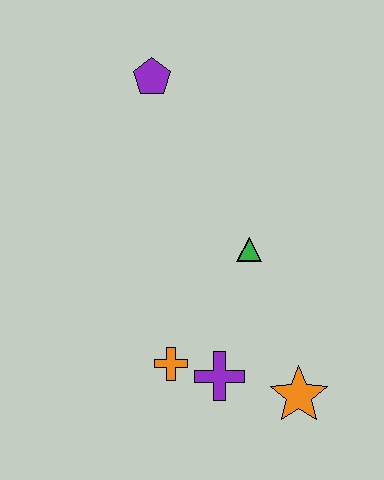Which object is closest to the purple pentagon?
The green triangle is closest to the purple pentagon.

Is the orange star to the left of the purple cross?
No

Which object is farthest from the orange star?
The purple pentagon is farthest from the orange star.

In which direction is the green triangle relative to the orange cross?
The green triangle is above the orange cross.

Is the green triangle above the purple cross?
Yes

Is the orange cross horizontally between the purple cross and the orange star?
No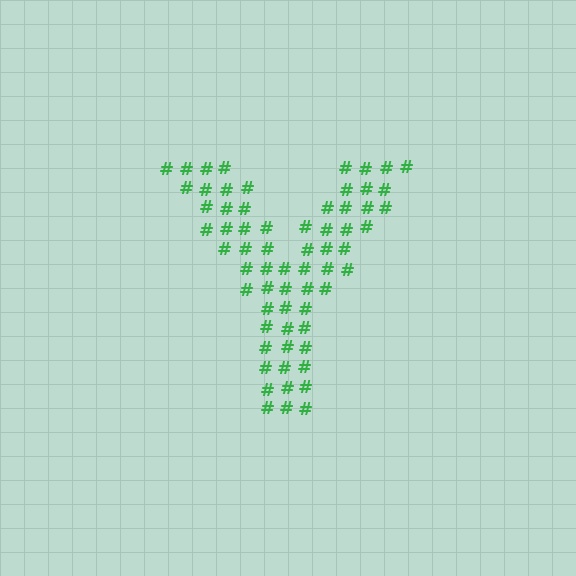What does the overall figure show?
The overall figure shows the letter Y.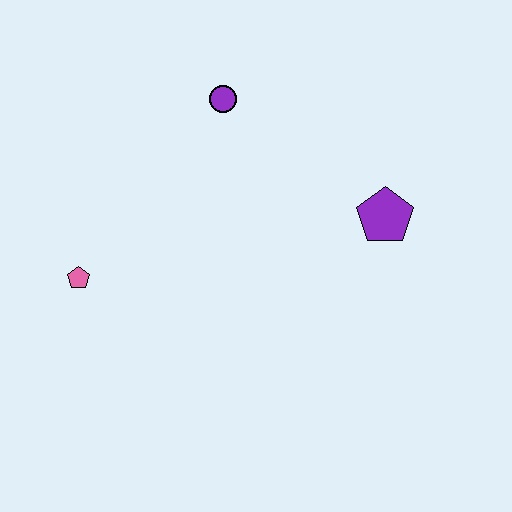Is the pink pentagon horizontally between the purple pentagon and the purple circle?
No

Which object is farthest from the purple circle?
The pink pentagon is farthest from the purple circle.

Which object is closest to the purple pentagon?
The purple circle is closest to the purple pentagon.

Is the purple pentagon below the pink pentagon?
No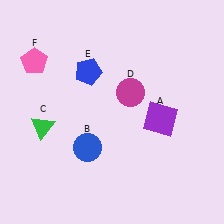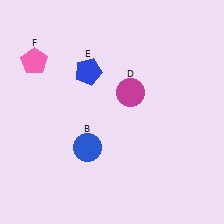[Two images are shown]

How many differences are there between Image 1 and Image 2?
There are 2 differences between the two images.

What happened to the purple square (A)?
The purple square (A) was removed in Image 2. It was in the bottom-right area of Image 1.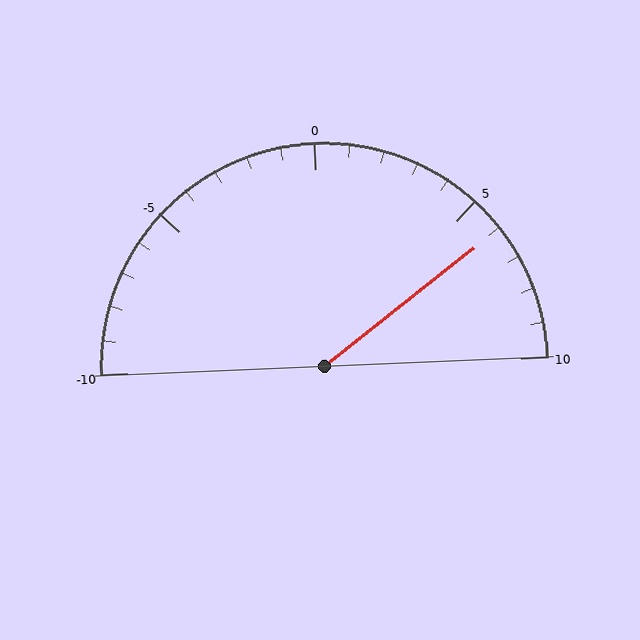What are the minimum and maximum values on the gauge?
The gauge ranges from -10 to 10.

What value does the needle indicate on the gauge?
The needle indicates approximately 6.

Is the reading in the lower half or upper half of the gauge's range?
The reading is in the upper half of the range (-10 to 10).